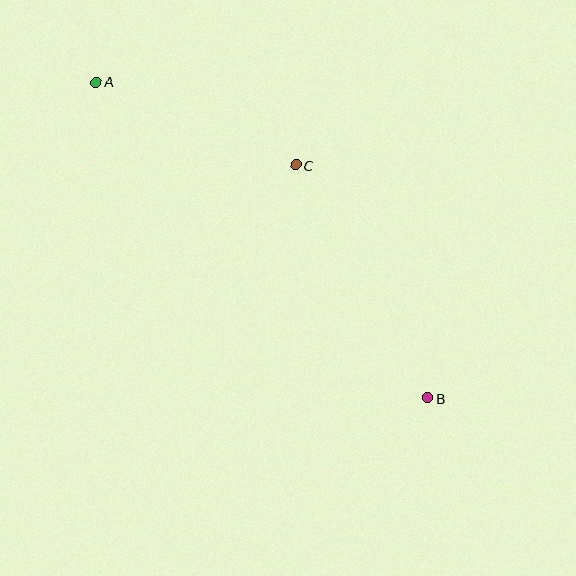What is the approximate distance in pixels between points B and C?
The distance between B and C is approximately 267 pixels.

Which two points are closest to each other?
Points A and C are closest to each other.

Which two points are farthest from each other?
Points A and B are farthest from each other.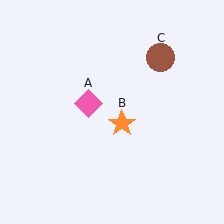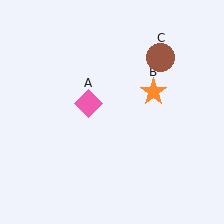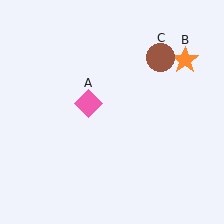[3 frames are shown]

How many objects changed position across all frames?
1 object changed position: orange star (object B).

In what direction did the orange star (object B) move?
The orange star (object B) moved up and to the right.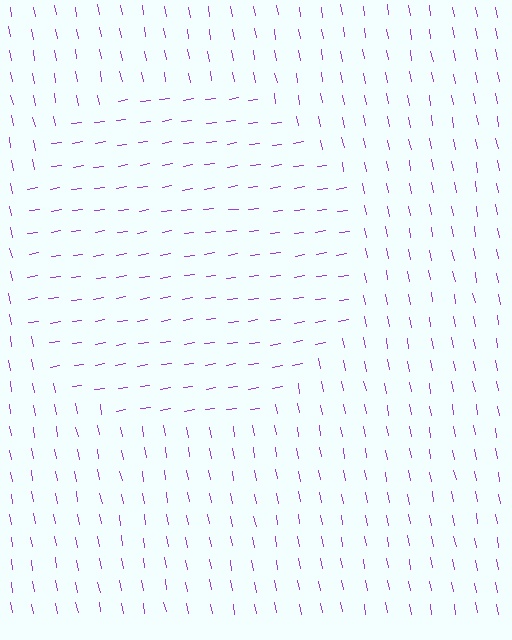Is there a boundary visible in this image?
Yes, there is a texture boundary formed by a change in line orientation.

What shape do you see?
I see a circle.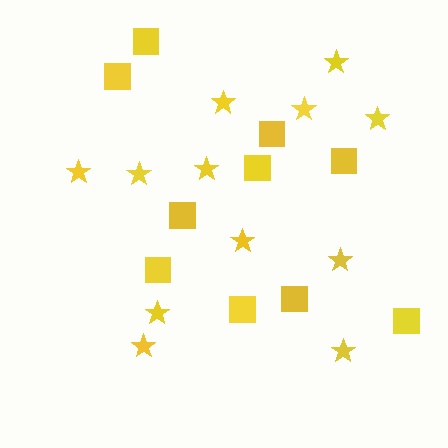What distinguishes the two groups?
There are 2 groups: one group of squares (10) and one group of stars (12).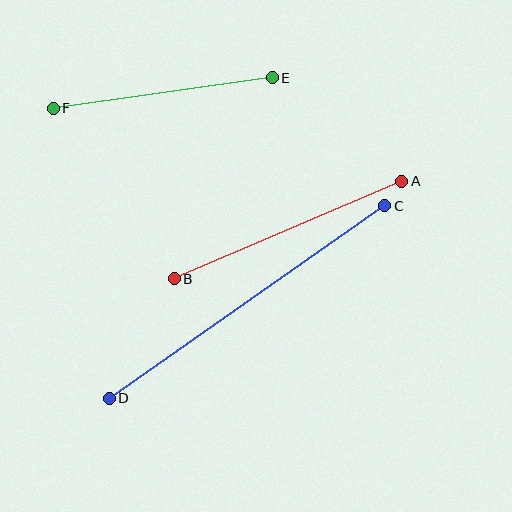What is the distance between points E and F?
The distance is approximately 221 pixels.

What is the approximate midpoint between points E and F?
The midpoint is at approximately (163, 93) pixels.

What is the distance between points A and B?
The distance is approximately 248 pixels.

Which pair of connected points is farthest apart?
Points C and D are farthest apart.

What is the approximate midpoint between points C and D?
The midpoint is at approximately (247, 302) pixels.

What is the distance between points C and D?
The distance is approximately 336 pixels.